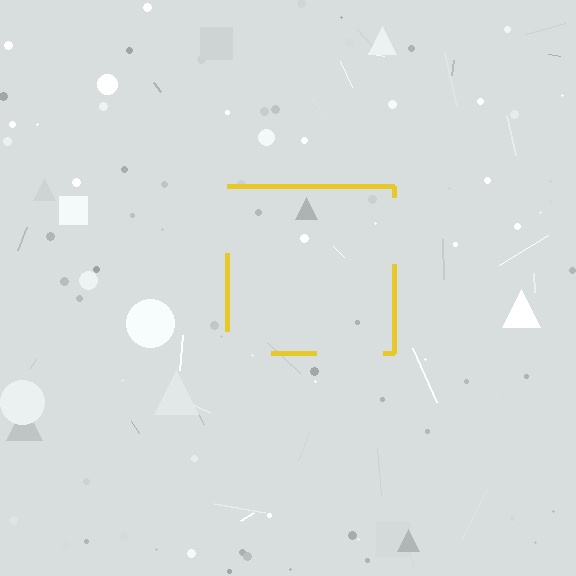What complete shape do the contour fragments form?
The contour fragments form a square.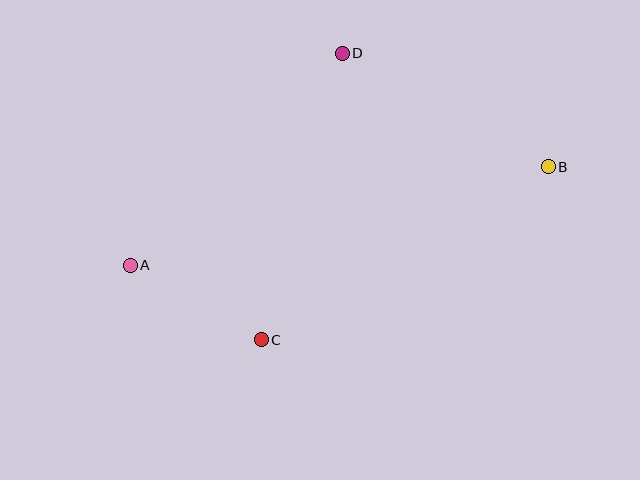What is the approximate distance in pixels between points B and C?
The distance between B and C is approximately 335 pixels.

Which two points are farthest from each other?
Points A and B are farthest from each other.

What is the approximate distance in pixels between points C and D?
The distance between C and D is approximately 298 pixels.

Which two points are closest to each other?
Points A and C are closest to each other.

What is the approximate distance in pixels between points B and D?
The distance between B and D is approximately 235 pixels.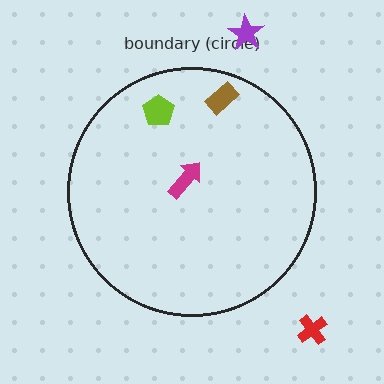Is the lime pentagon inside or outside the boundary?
Inside.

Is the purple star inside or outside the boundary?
Outside.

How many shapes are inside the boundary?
3 inside, 2 outside.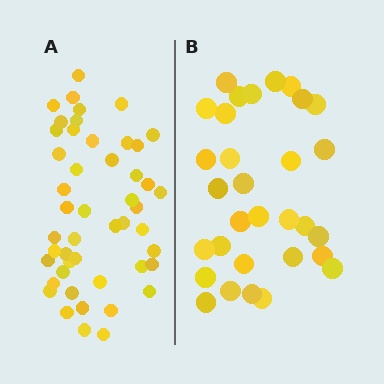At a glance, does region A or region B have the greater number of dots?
Region A (the left region) has more dots.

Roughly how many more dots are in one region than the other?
Region A has approximately 15 more dots than region B.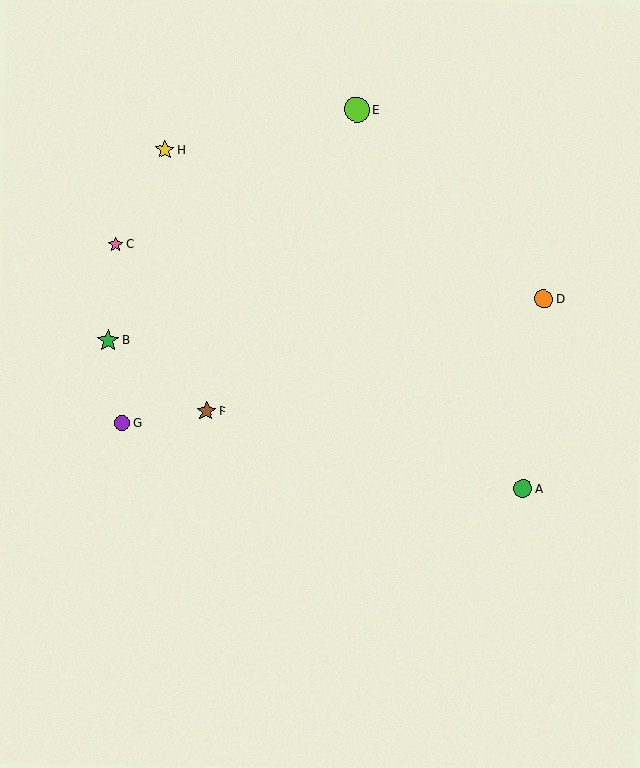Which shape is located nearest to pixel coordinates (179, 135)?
The yellow star (labeled H) at (164, 150) is nearest to that location.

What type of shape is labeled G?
Shape G is a purple circle.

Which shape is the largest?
The lime circle (labeled E) is the largest.